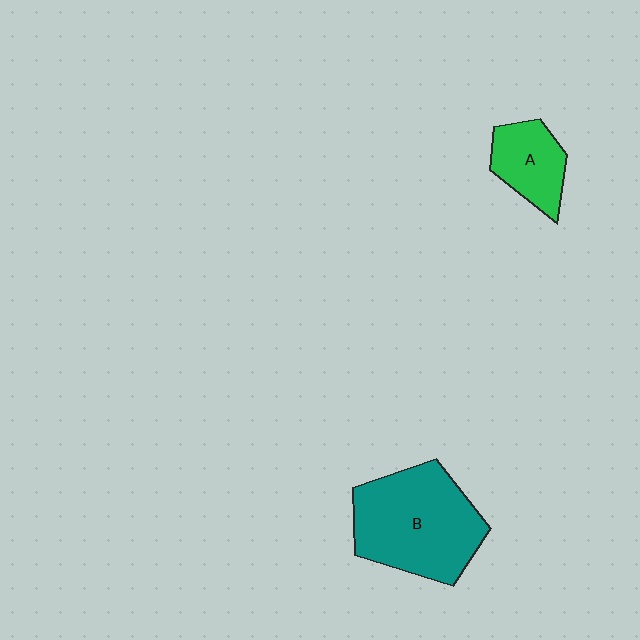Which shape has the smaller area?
Shape A (green).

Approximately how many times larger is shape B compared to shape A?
Approximately 2.3 times.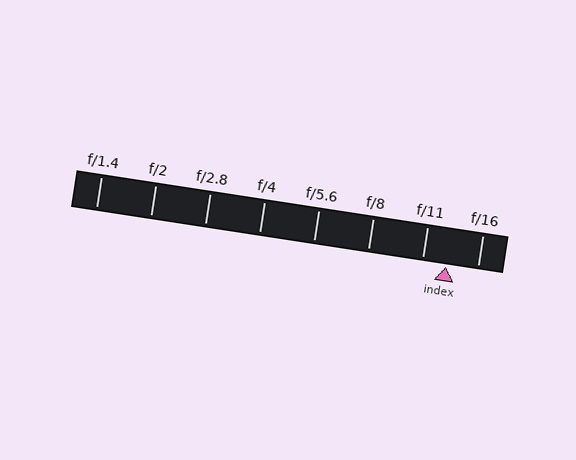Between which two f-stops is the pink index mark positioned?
The index mark is between f/11 and f/16.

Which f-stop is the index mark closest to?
The index mark is closest to f/11.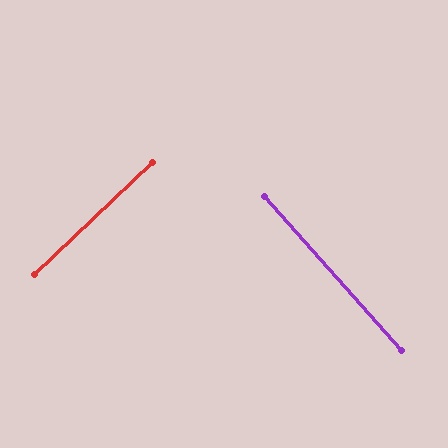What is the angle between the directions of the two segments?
Approximately 88 degrees.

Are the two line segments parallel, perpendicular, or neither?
Perpendicular — they meet at approximately 88°.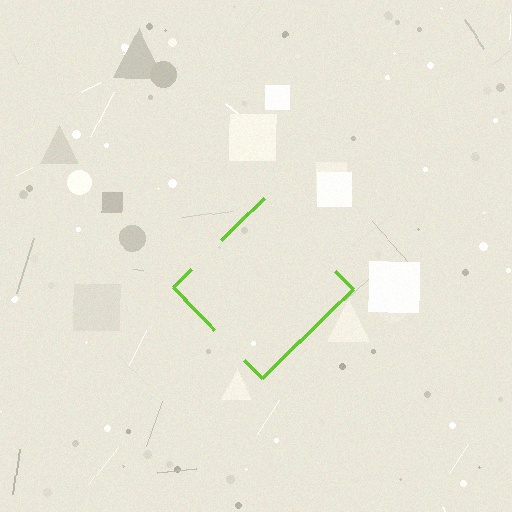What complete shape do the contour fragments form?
The contour fragments form a diamond.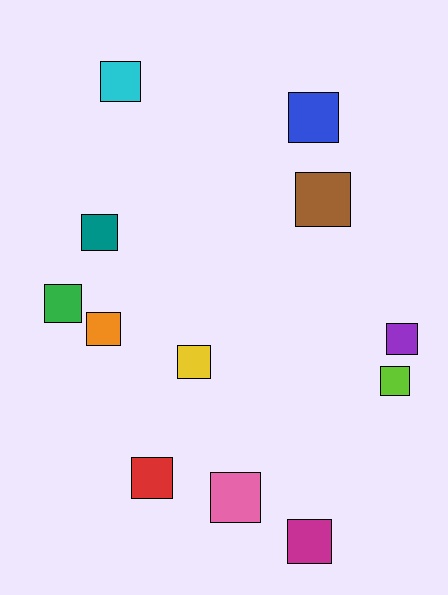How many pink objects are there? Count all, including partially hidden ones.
There is 1 pink object.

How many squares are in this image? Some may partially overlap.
There are 12 squares.